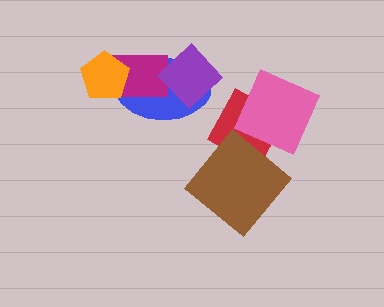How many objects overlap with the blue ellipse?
3 objects overlap with the blue ellipse.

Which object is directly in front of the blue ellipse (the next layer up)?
The magenta rectangle is directly in front of the blue ellipse.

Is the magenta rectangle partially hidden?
Yes, it is partially covered by another shape.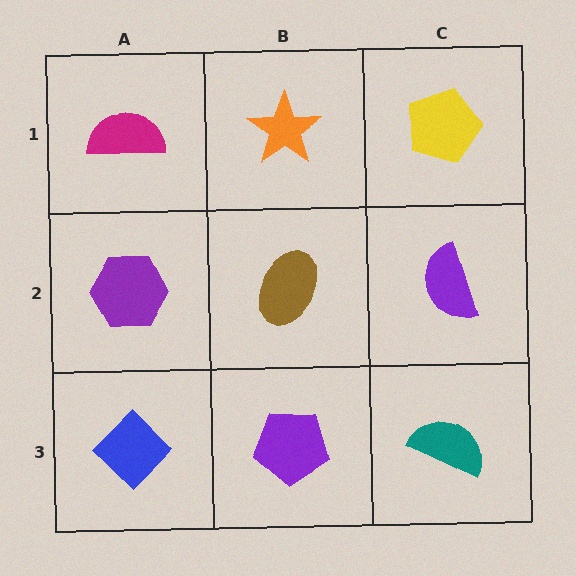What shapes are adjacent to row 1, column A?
A purple hexagon (row 2, column A), an orange star (row 1, column B).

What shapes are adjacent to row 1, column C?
A purple semicircle (row 2, column C), an orange star (row 1, column B).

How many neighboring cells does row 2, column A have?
3.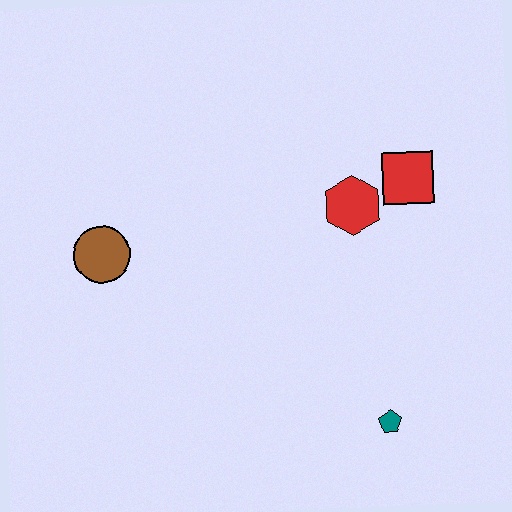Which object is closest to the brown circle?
The red hexagon is closest to the brown circle.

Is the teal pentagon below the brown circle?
Yes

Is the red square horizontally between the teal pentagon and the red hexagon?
No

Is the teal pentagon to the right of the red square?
No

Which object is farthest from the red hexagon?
The brown circle is farthest from the red hexagon.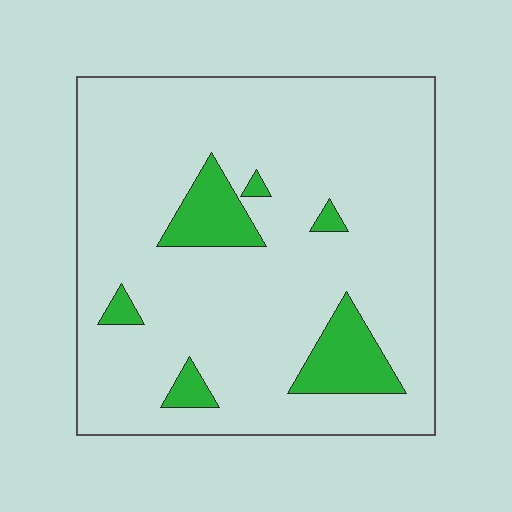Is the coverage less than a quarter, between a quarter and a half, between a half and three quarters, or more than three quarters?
Less than a quarter.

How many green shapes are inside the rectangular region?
6.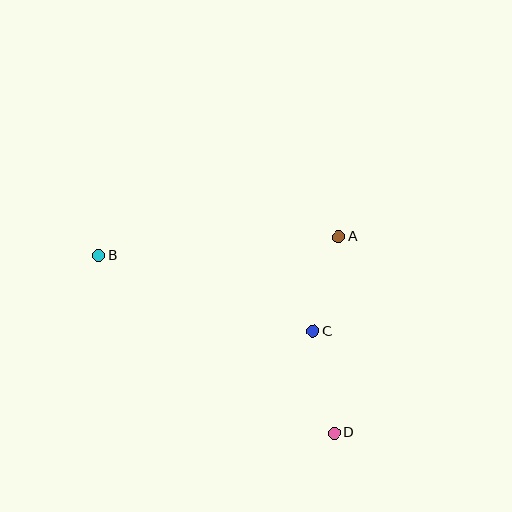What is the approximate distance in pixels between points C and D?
The distance between C and D is approximately 104 pixels.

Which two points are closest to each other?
Points A and C are closest to each other.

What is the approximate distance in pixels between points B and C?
The distance between B and C is approximately 227 pixels.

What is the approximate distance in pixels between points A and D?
The distance between A and D is approximately 197 pixels.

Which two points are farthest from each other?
Points B and D are farthest from each other.